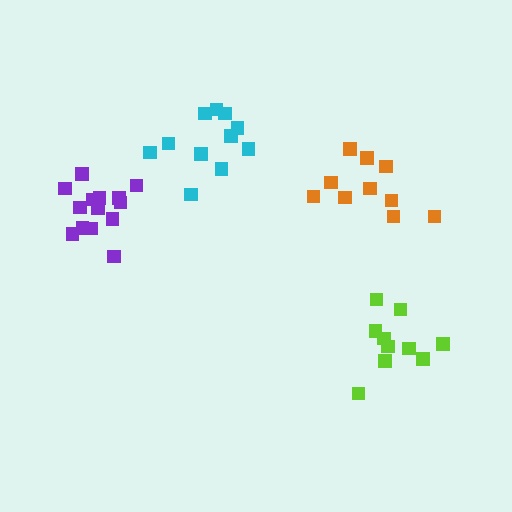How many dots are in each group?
Group 1: 10 dots, Group 2: 11 dots, Group 3: 10 dots, Group 4: 14 dots (45 total).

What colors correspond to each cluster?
The clusters are colored: lime, cyan, orange, purple.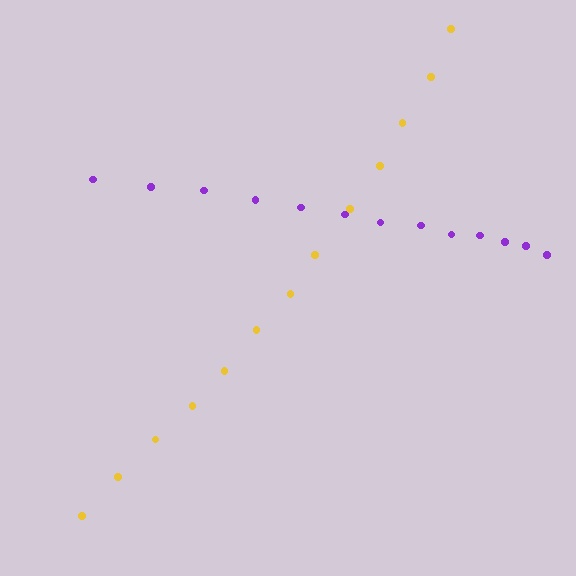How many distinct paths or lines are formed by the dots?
There are 2 distinct paths.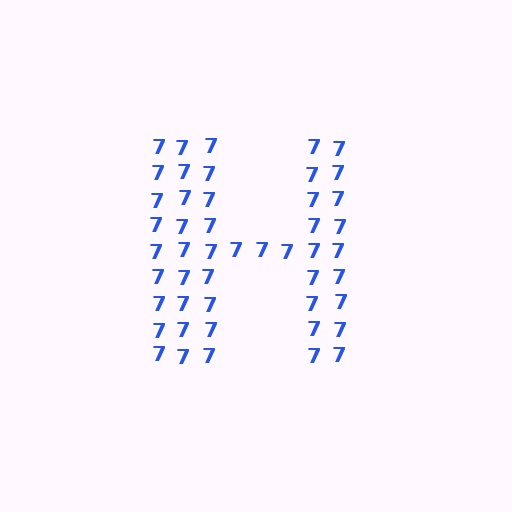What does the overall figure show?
The overall figure shows the letter H.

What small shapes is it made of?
It is made of small digit 7's.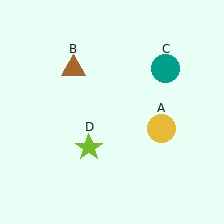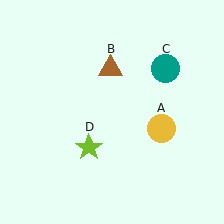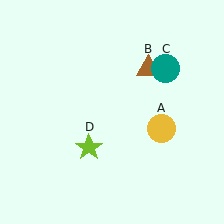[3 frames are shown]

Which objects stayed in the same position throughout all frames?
Yellow circle (object A) and teal circle (object C) and lime star (object D) remained stationary.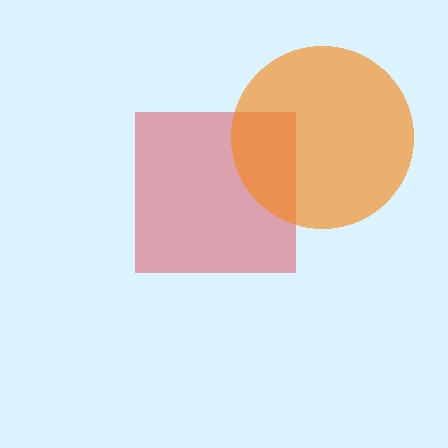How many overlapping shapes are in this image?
There are 2 overlapping shapes in the image.